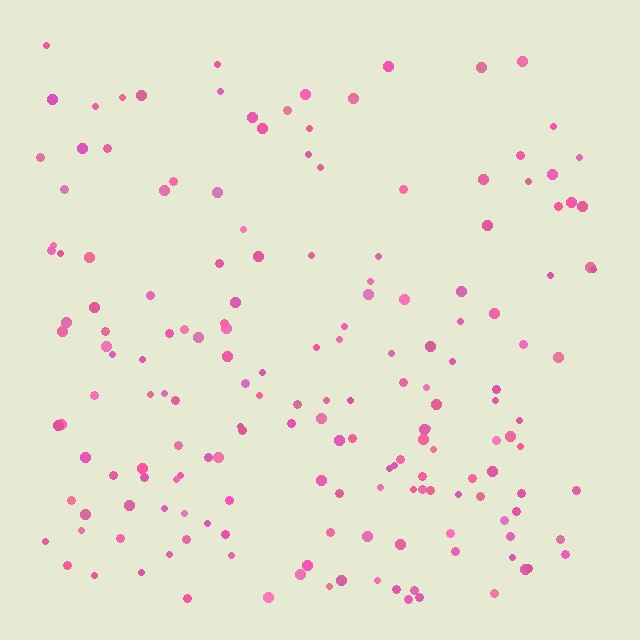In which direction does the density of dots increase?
From top to bottom, with the bottom side densest.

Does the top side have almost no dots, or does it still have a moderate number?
Still a moderate number, just noticeably fewer than the bottom.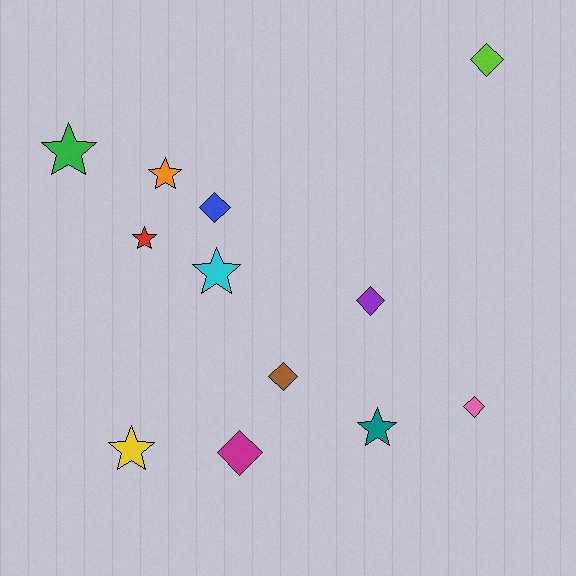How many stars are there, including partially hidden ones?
There are 6 stars.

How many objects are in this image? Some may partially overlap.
There are 12 objects.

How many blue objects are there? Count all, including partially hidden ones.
There is 1 blue object.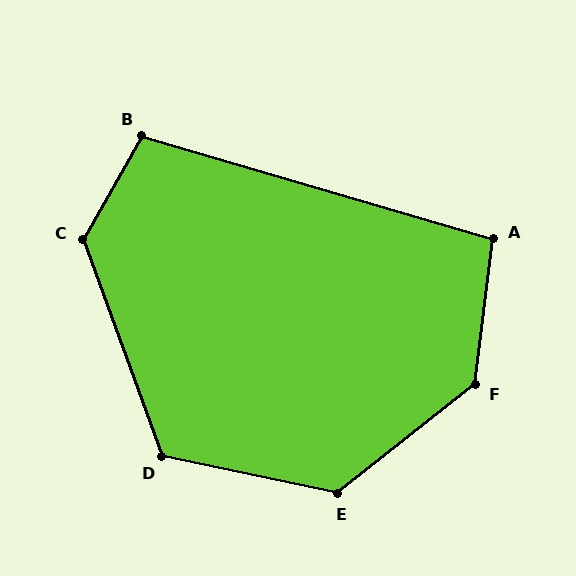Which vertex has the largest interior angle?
F, at approximately 135 degrees.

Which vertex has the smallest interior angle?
A, at approximately 99 degrees.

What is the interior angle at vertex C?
Approximately 130 degrees (obtuse).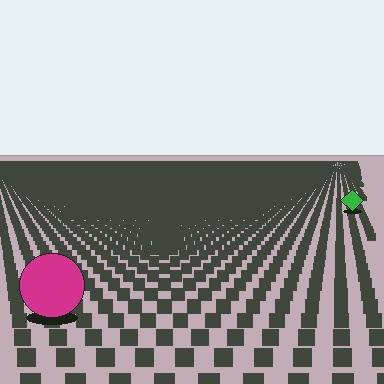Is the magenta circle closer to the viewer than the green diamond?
Yes. The magenta circle is closer — you can tell from the texture gradient: the ground texture is coarser near it.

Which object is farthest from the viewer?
The green diamond is farthest from the viewer. It appears smaller and the ground texture around it is denser.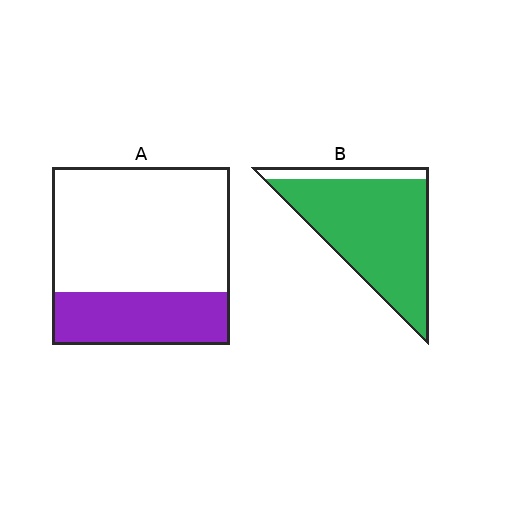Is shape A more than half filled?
No.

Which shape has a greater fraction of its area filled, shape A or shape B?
Shape B.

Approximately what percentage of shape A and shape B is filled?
A is approximately 30% and B is approximately 85%.